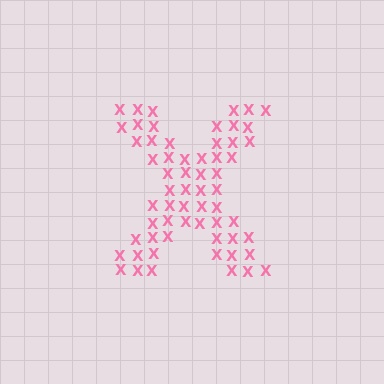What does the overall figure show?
The overall figure shows the letter X.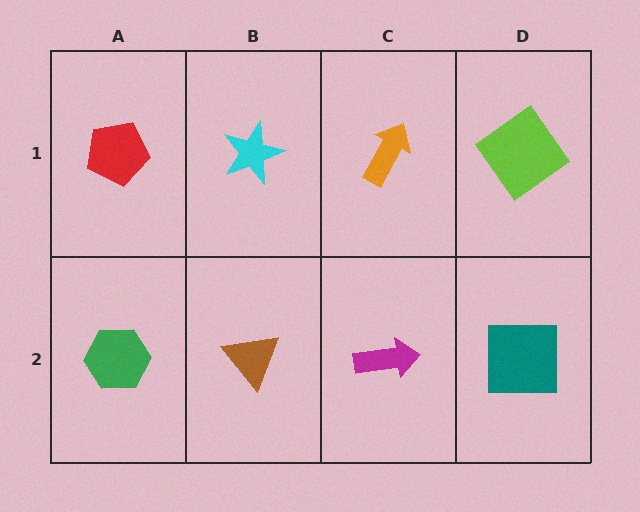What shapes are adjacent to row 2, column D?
A lime diamond (row 1, column D), a magenta arrow (row 2, column C).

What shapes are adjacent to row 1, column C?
A magenta arrow (row 2, column C), a cyan star (row 1, column B), a lime diamond (row 1, column D).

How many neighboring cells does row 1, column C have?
3.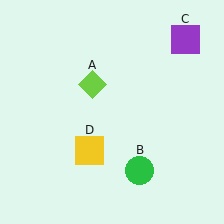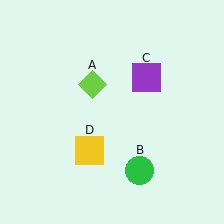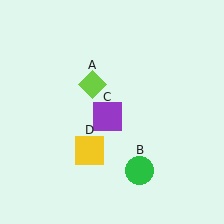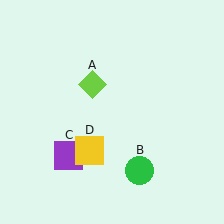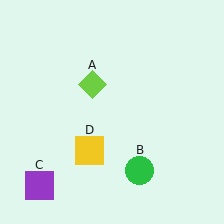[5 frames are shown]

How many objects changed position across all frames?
1 object changed position: purple square (object C).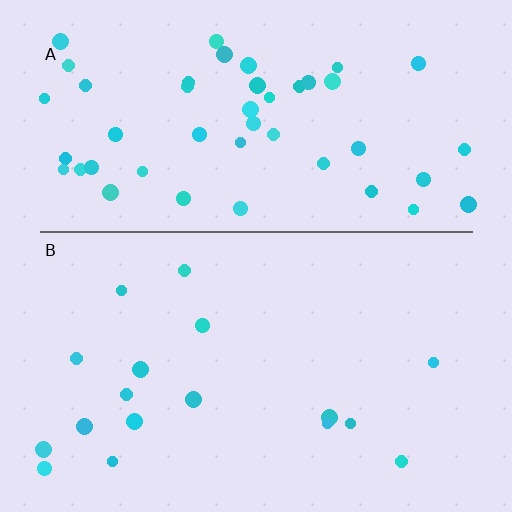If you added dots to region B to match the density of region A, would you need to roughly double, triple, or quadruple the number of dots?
Approximately triple.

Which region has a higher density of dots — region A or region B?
A (the top).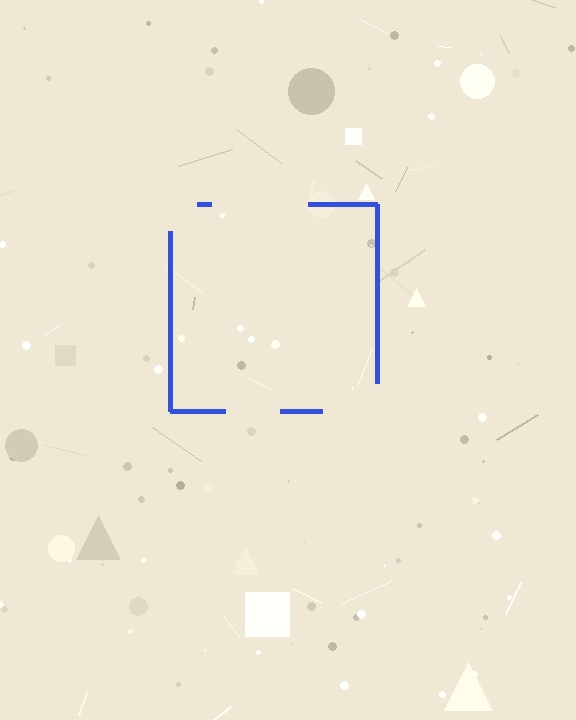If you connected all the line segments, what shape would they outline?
They would outline a square.